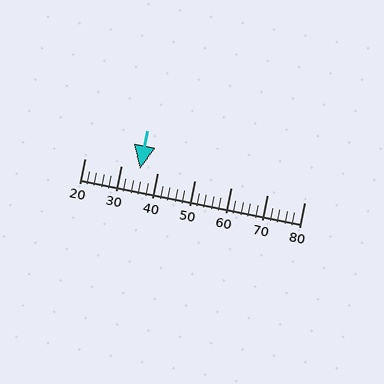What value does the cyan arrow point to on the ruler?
The cyan arrow points to approximately 35.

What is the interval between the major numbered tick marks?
The major tick marks are spaced 10 units apart.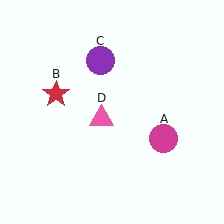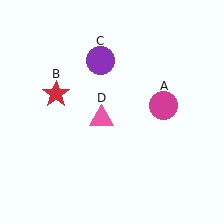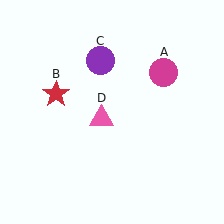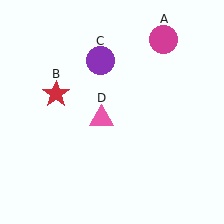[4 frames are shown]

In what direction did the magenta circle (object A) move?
The magenta circle (object A) moved up.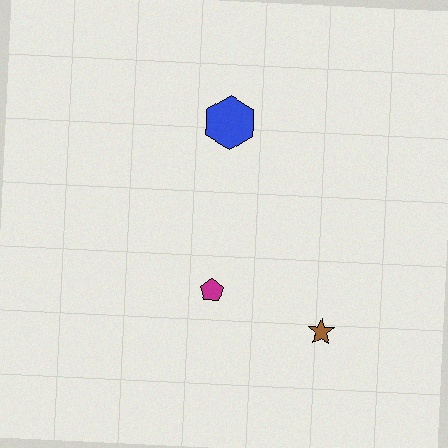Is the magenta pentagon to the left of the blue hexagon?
Yes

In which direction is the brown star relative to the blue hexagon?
The brown star is below the blue hexagon.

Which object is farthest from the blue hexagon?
The brown star is farthest from the blue hexagon.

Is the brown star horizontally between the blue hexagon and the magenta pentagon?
No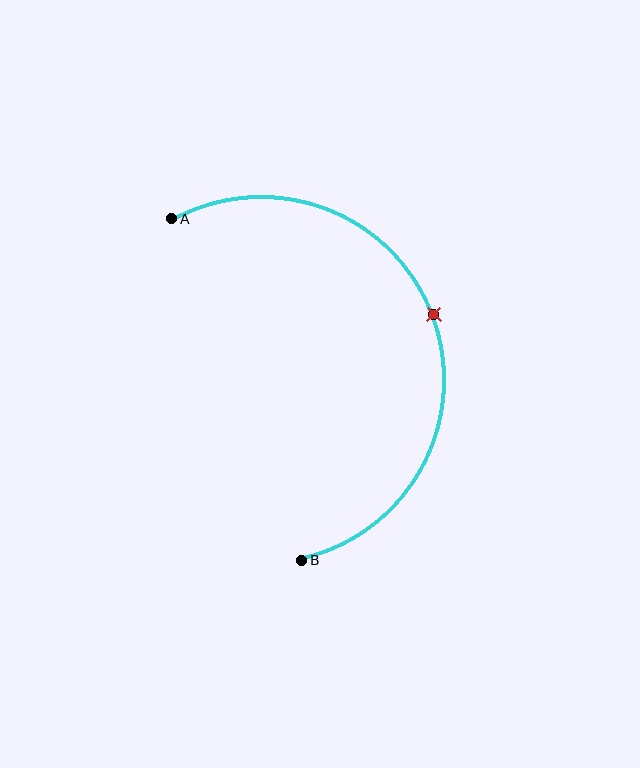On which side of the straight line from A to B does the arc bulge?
The arc bulges to the right of the straight line connecting A and B.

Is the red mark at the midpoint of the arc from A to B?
Yes. The red mark lies on the arc at equal arc-length from both A and B — it is the arc midpoint.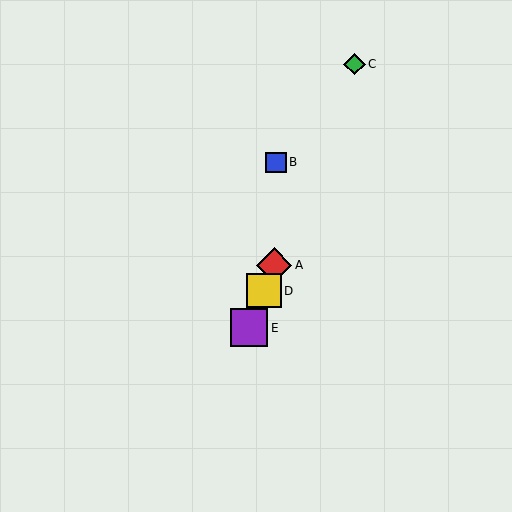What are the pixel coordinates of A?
Object A is at (274, 265).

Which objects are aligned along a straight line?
Objects A, C, D, E are aligned along a straight line.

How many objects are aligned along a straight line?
4 objects (A, C, D, E) are aligned along a straight line.